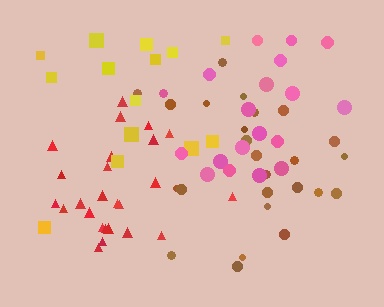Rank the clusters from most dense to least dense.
red, brown, pink, yellow.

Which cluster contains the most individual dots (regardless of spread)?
Brown (27).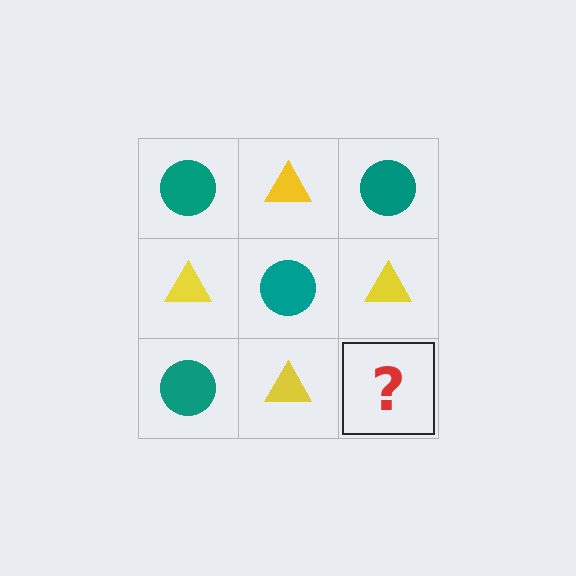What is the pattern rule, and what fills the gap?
The rule is that it alternates teal circle and yellow triangle in a checkerboard pattern. The gap should be filled with a teal circle.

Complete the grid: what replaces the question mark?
The question mark should be replaced with a teal circle.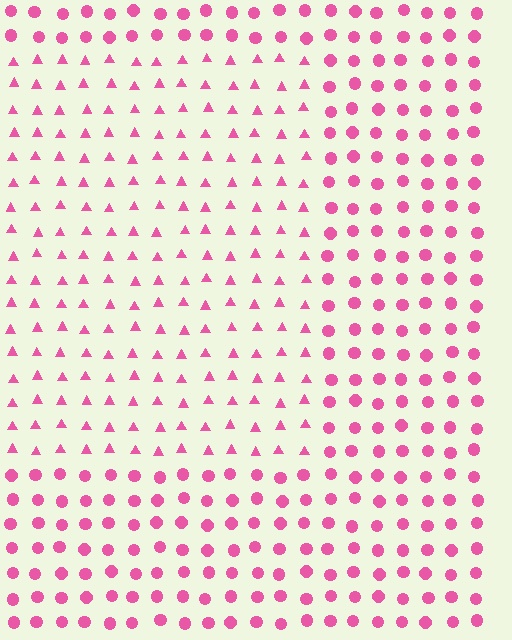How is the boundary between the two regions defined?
The boundary is defined by a change in element shape: triangles inside vs. circles outside. All elements share the same color and spacing.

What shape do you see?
I see a rectangle.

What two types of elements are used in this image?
The image uses triangles inside the rectangle region and circles outside it.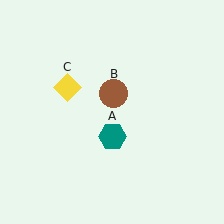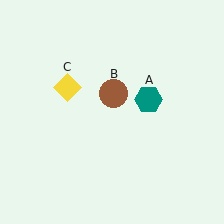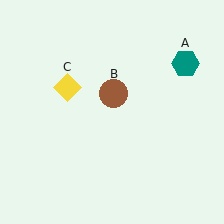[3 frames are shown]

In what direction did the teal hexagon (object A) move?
The teal hexagon (object A) moved up and to the right.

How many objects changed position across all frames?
1 object changed position: teal hexagon (object A).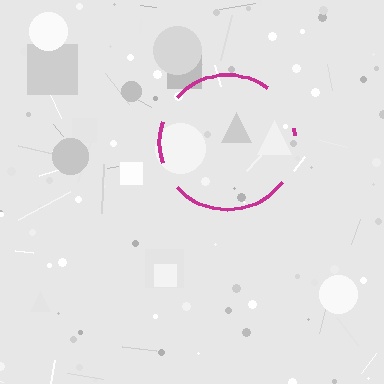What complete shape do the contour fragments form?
The contour fragments form a circle.